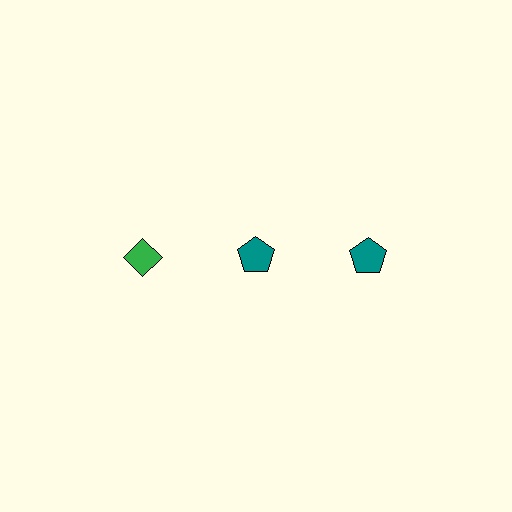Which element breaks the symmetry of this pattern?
The green diamond in the top row, leftmost column breaks the symmetry. All other shapes are teal pentagons.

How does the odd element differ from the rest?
It differs in both color (green instead of teal) and shape (diamond instead of pentagon).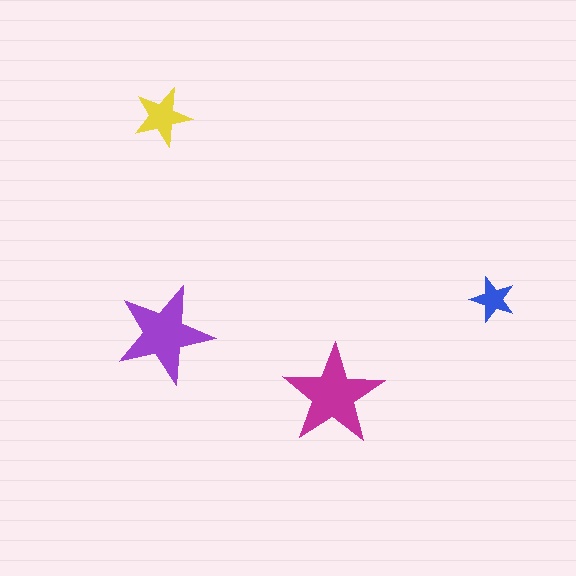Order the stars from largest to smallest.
the magenta one, the purple one, the yellow one, the blue one.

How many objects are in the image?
There are 4 objects in the image.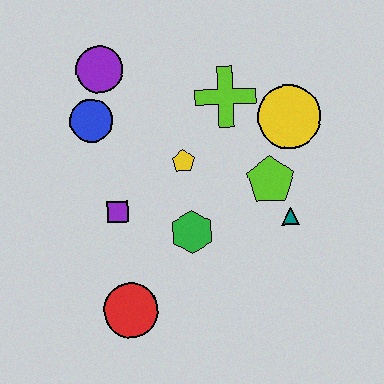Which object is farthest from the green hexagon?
The purple circle is farthest from the green hexagon.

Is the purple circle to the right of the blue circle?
Yes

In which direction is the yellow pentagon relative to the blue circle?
The yellow pentagon is to the right of the blue circle.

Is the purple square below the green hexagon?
No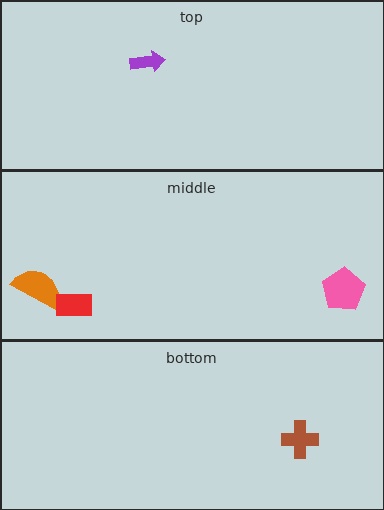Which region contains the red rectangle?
The middle region.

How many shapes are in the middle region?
3.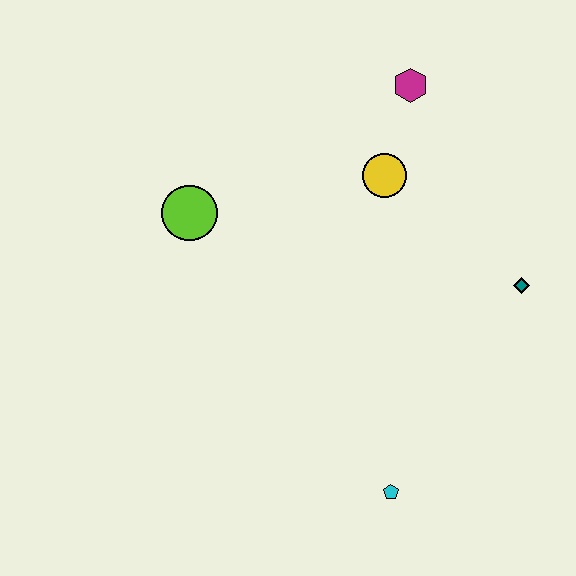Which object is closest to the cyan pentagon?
The teal diamond is closest to the cyan pentagon.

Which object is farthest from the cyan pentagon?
The magenta hexagon is farthest from the cyan pentagon.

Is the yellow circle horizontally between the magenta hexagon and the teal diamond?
No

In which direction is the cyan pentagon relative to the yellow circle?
The cyan pentagon is below the yellow circle.